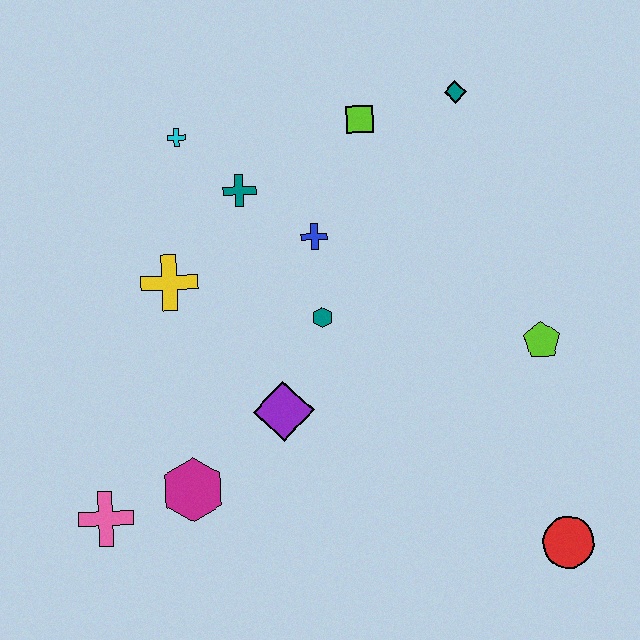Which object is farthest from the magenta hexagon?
The teal diamond is farthest from the magenta hexagon.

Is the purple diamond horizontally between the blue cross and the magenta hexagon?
Yes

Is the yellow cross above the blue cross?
No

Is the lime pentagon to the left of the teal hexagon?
No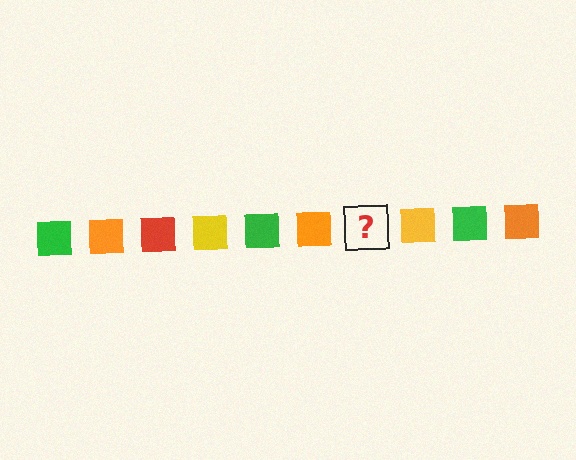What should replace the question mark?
The question mark should be replaced with a red square.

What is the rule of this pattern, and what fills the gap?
The rule is that the pattern cycles through green, orange, red, yellow squares. The gap should be filled with a red square.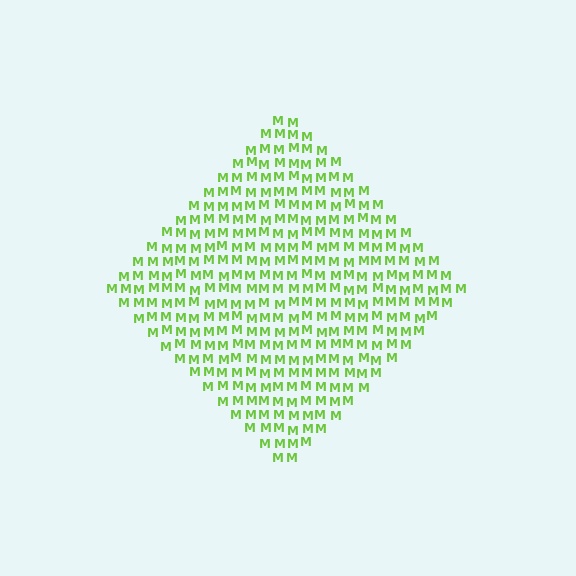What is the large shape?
The large shape is a diamond.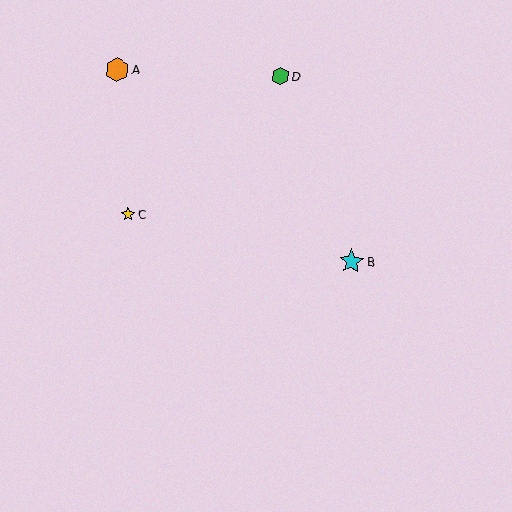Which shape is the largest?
The cyan star (labeled B) is the largest.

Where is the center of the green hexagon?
The center of the green hexagon is at (280, 76).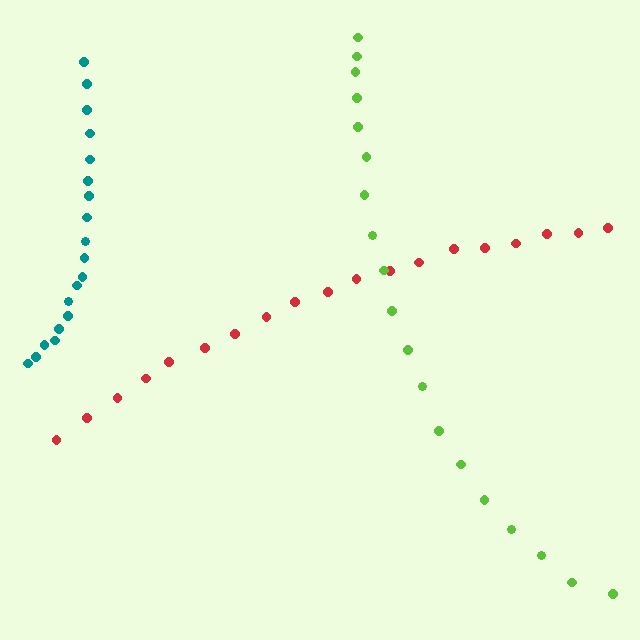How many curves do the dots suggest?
There are 3 distinct paths.